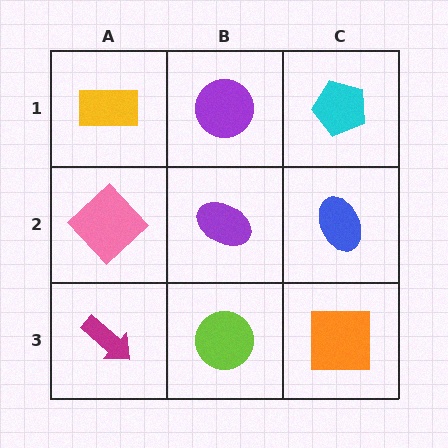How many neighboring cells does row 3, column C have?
2.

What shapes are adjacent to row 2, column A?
A yellow rectangle (row 1, column A), a magenta arrow (row 3, column A), a purple ellipse (row 2, column B).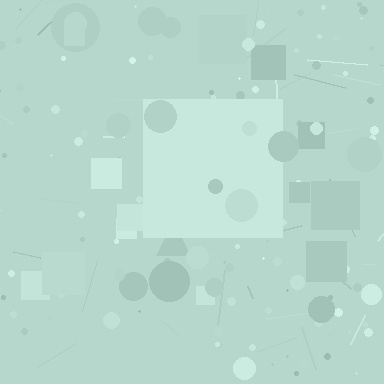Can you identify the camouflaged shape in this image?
The camouflaged shape is a square.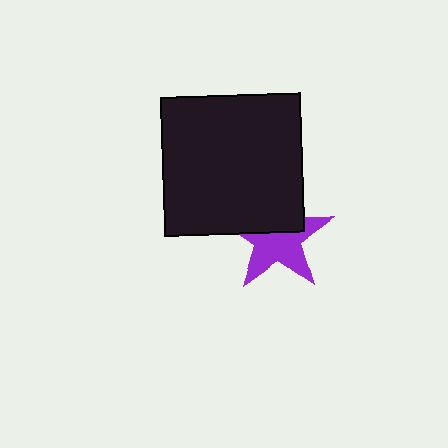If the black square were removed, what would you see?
You would see the complete purple star.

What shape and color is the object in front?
The object in front is a black square.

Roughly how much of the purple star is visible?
About half of it is visible (roughly 58%).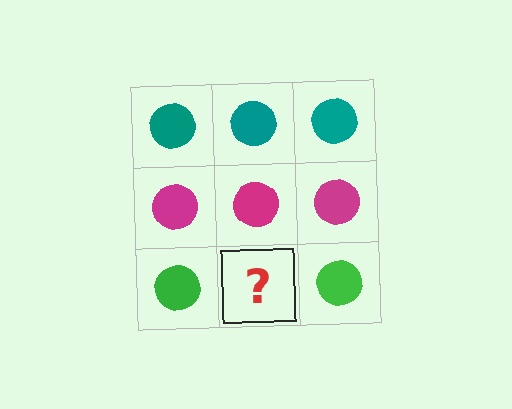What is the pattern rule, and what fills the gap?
The rule is that each row has a consistent color. The gap should be filled with a green circle.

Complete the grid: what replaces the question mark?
The question mark should be replaced with a green circle.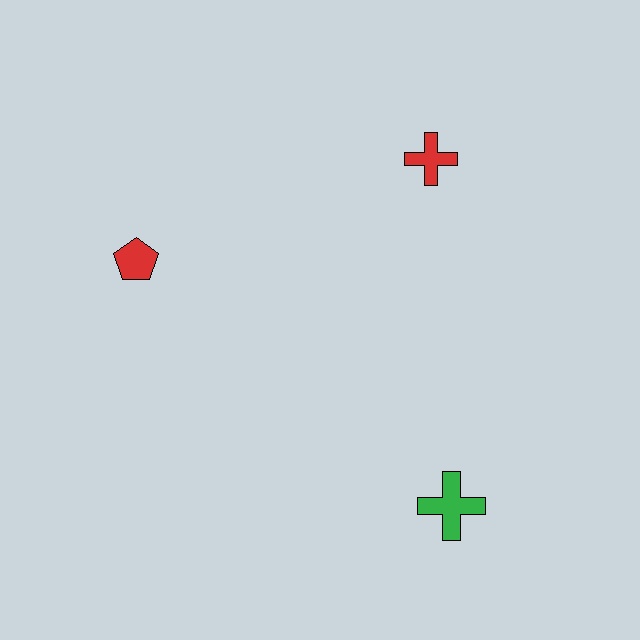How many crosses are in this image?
There are 2 crosses.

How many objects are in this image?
There are 3 objects.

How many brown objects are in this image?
There are no brown objects.